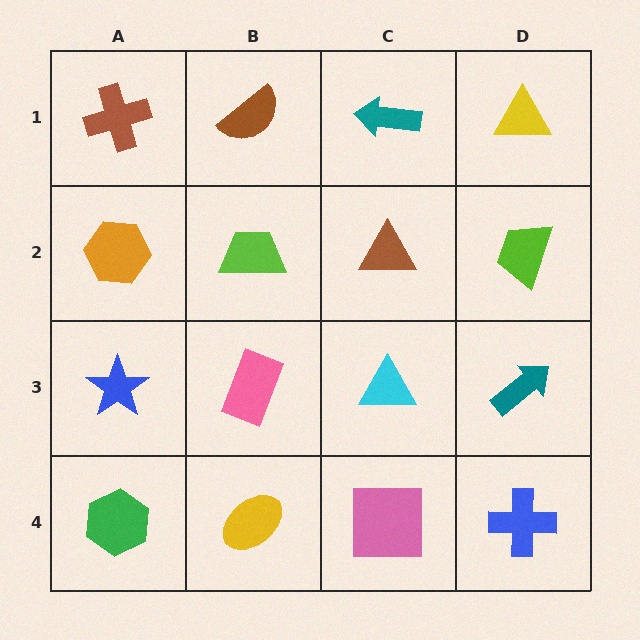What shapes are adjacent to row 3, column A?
An orange hexagon (row 2, column A), a green hexagon (row 4, column A), a pink rectangle (row 3, column B).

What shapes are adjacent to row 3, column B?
A lime trapezoid (row 2, column B), a yellow ellipse (row 4, column B), a blue star (row 3, column A), a cyan triangle (row 3, column C).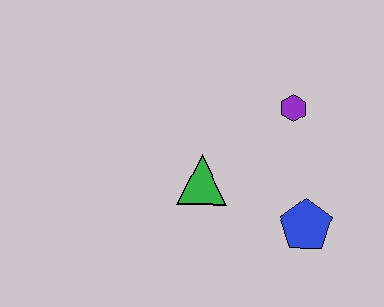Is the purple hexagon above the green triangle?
Yes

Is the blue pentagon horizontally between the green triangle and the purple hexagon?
No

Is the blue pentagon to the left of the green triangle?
No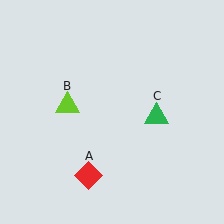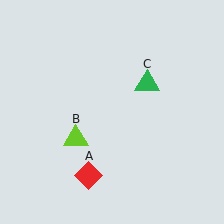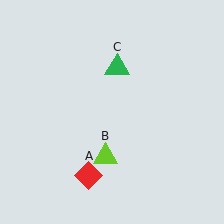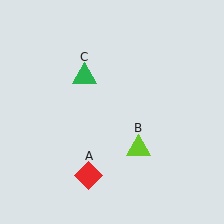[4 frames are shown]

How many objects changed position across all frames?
2 objects changed position: lime triangle (object B), green triangle (object C).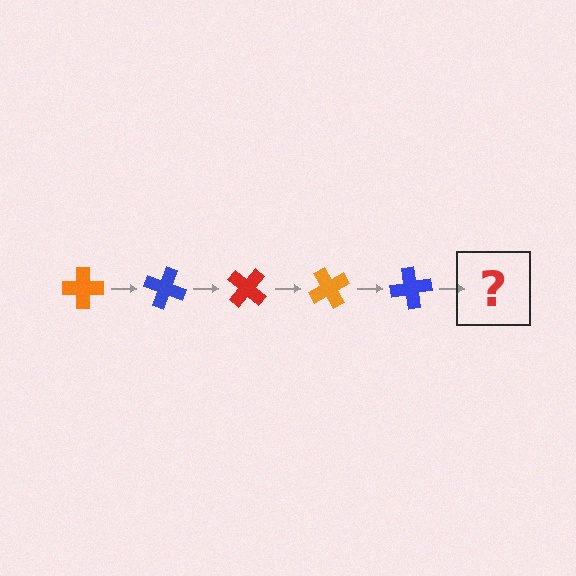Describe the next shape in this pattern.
It should be a red cross, rotated 100 degrees from the start.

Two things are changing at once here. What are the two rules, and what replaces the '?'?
The two rules are that it rotates 20 degrees each step and the color cycles through orange, blue, and red. The '?' should be a red cross, rotated 100 degrees from the start.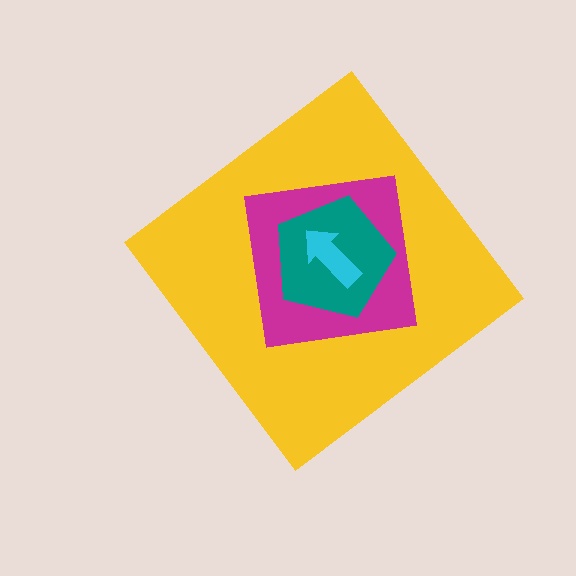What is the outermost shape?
The yellow diamond.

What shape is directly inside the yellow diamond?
The magenta square.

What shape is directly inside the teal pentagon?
The cyan arrow.